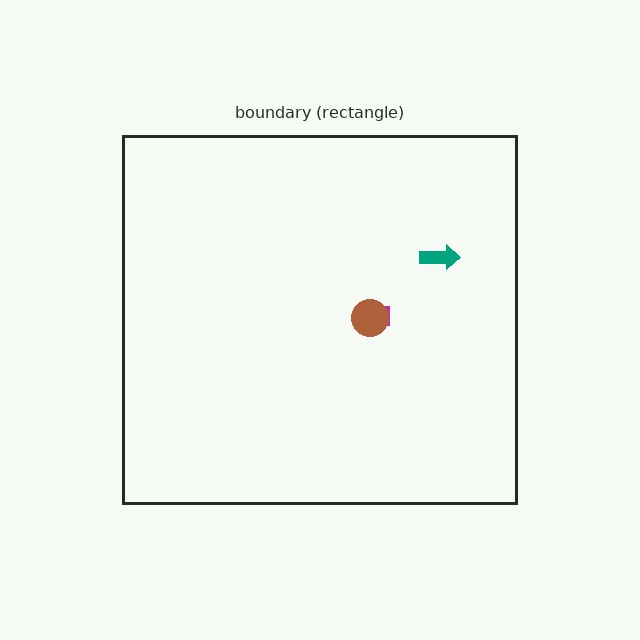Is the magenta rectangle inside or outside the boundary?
Inside.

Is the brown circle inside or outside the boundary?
Inside.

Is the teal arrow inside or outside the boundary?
Inside.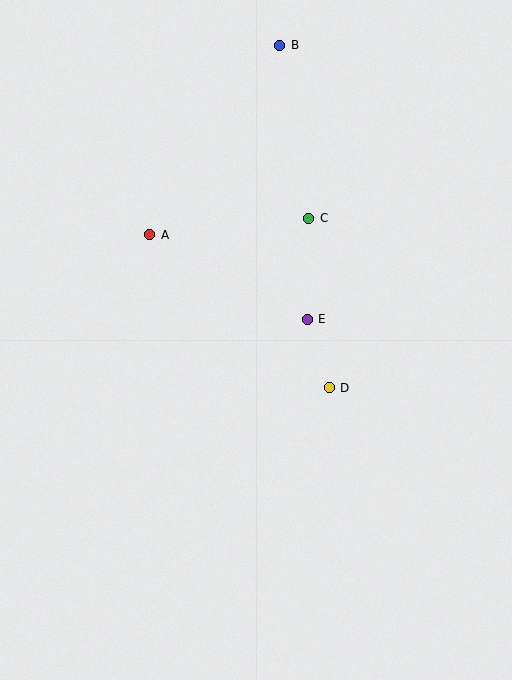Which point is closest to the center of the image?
Point E at (307, 319) is closest to the center.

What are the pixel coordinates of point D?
Point D is at (329, 388).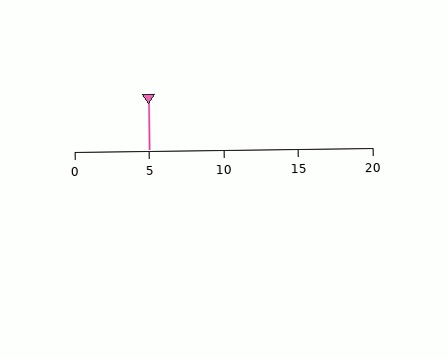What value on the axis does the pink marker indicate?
The marker indicates approximately 5.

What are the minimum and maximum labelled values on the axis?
The axis runs from 0 to 20.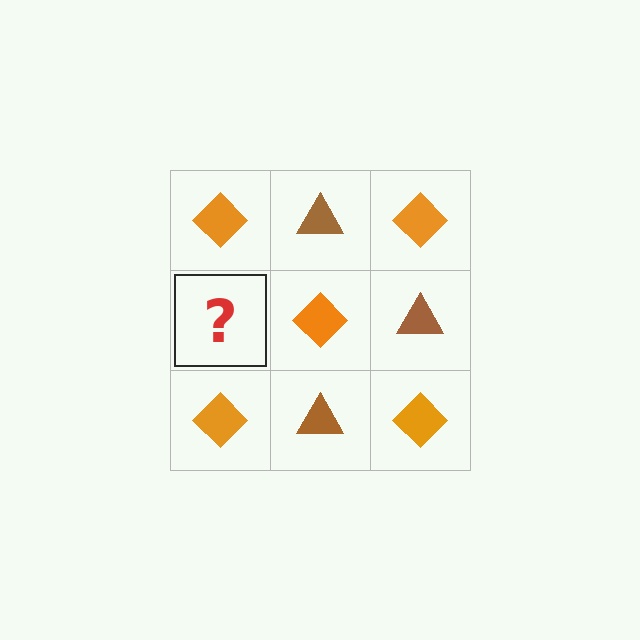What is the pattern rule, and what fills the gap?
The rule is that it alternates orange diamond and brown triangle in a checkerboard pattern. The gap should be filled with a brown triangle.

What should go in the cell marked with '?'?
The missing cell should contain a brown triangle.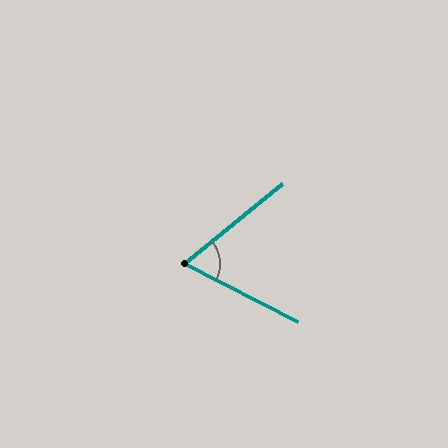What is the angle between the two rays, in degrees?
Approximately 66 degrees.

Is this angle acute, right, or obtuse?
It is acute.